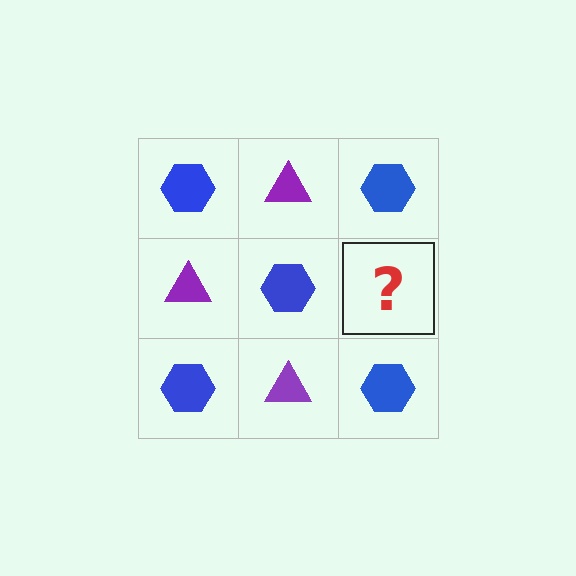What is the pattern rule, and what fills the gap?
The rule is that it alternates blue hexagon and purple triangle in a checkerboard pattern. The gap should be filled with a purple triangle.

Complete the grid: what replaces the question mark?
The question mark should be replaced with a purple triangle.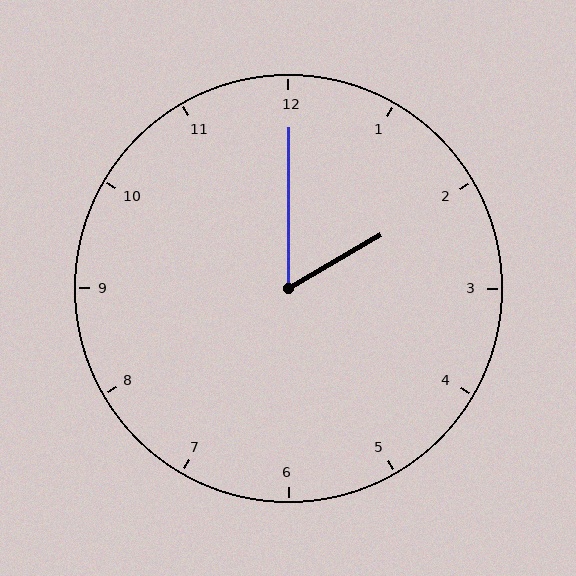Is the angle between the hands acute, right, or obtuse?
It is acute.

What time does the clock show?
2:00.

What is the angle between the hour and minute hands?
Approximately 60 degrees.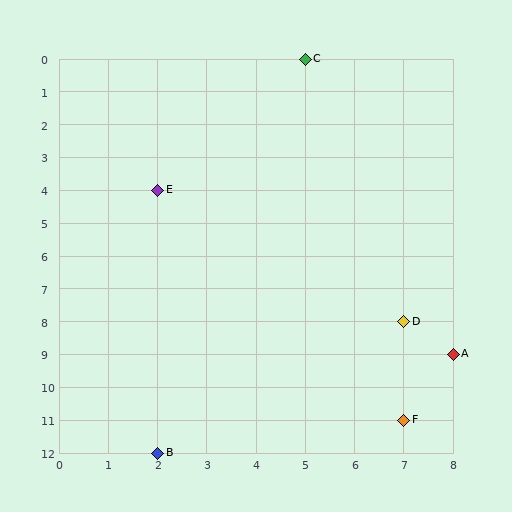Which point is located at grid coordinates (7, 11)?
Point F is at (7, 11).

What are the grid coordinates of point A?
Point A is at grid coordinates (8, 9).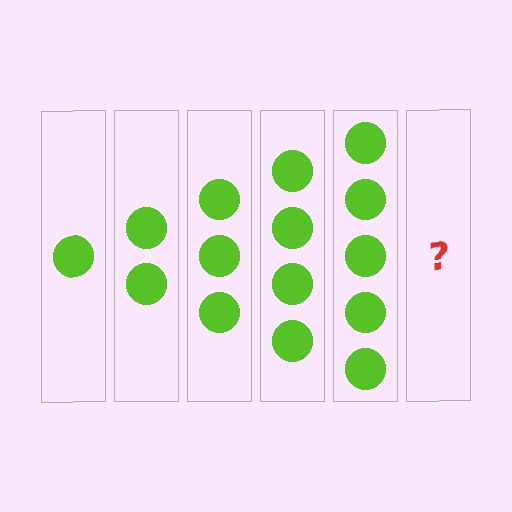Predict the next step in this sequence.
The next step is 6 circles.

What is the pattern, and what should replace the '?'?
The pattern is that each step adds one more circle. The '?' should be 6 circles.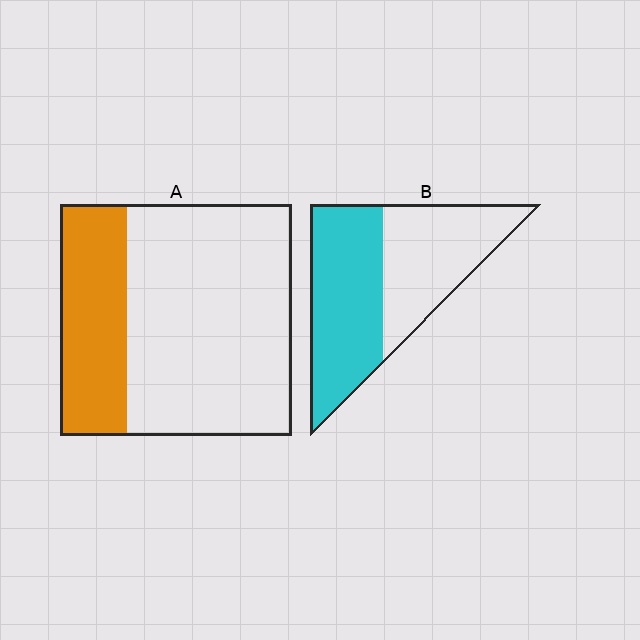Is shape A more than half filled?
No.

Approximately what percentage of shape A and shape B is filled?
A is approximately 30% and B is approximately 55%.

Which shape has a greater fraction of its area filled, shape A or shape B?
Shape B.